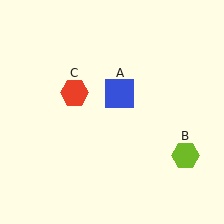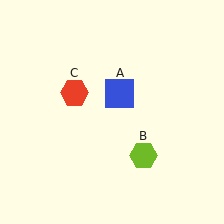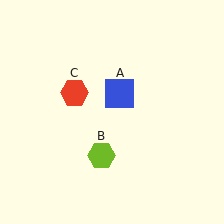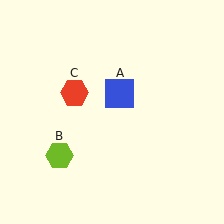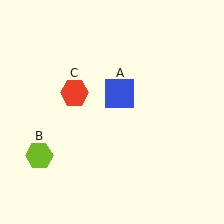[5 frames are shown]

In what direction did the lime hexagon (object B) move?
The lime hexagon (object B) moved left.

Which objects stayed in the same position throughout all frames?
Blue square (object A) and red hexagon (object C) remained stationary.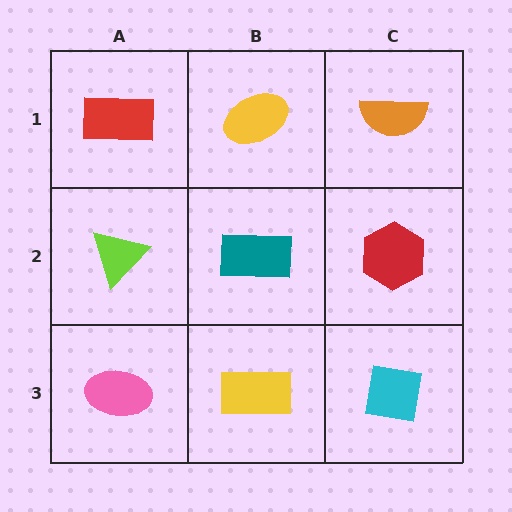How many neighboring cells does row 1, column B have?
3.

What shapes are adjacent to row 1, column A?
A lime triangle (row 2, column A), a yellow ellipse (row 1, column B).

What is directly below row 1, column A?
A lime triangle.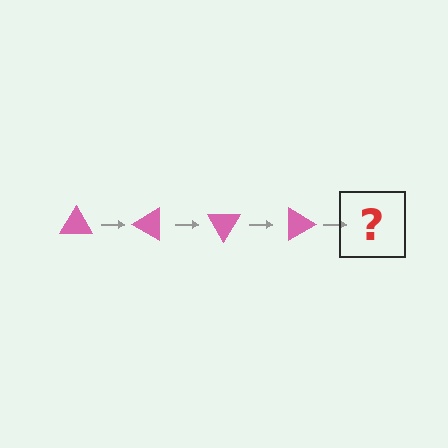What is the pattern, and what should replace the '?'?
The pattern is that the triangle rotates 30 degrees each step. The '?' should be a pink triangle rotated 120 degrees.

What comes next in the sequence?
The next element should be a pink triangle rotated 120 degrees.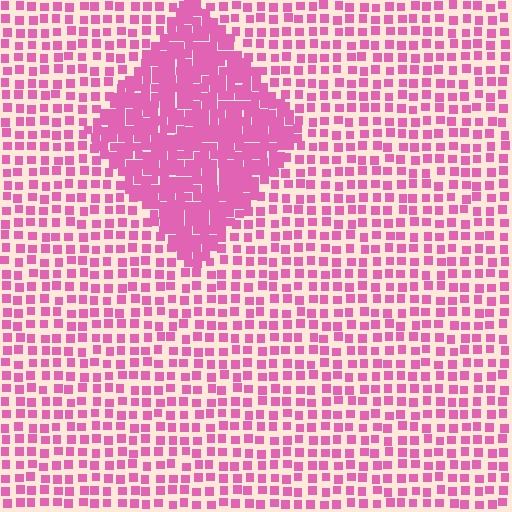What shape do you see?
I see a diamond.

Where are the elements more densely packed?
The elements are more densely packed inside the diamond boundary.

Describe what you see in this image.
The image contains small pink elements arranged at two different densities. A diamond-shaped region is visible where the elements are more densely packed than the surrounding area.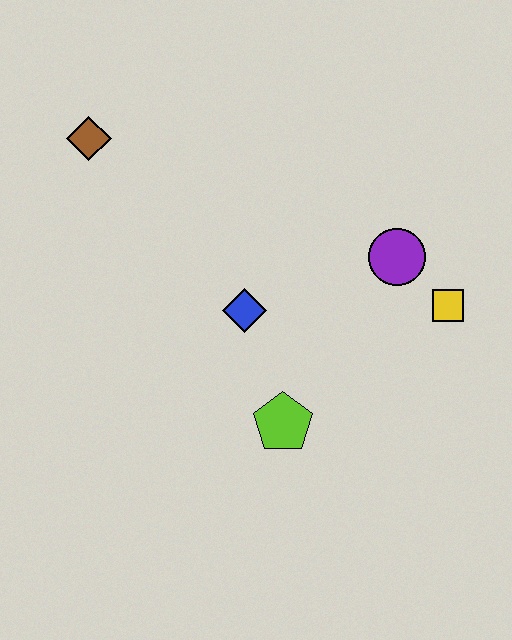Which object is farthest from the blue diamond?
The brown diamond is farthest from the blue diamond.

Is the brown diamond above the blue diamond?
Yes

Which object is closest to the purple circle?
The yellow square is closest to the purple circle.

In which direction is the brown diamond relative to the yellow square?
The brown diamond is to the left of the yellow square.